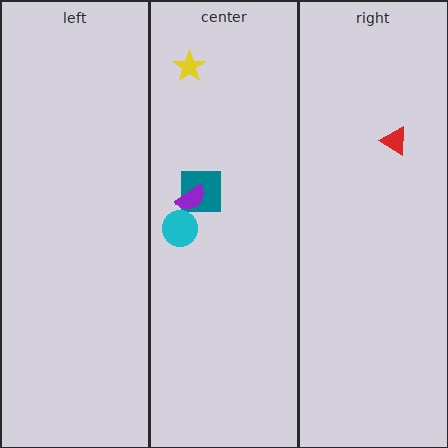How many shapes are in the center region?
4.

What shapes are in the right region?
The red triangle.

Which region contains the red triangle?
The right region.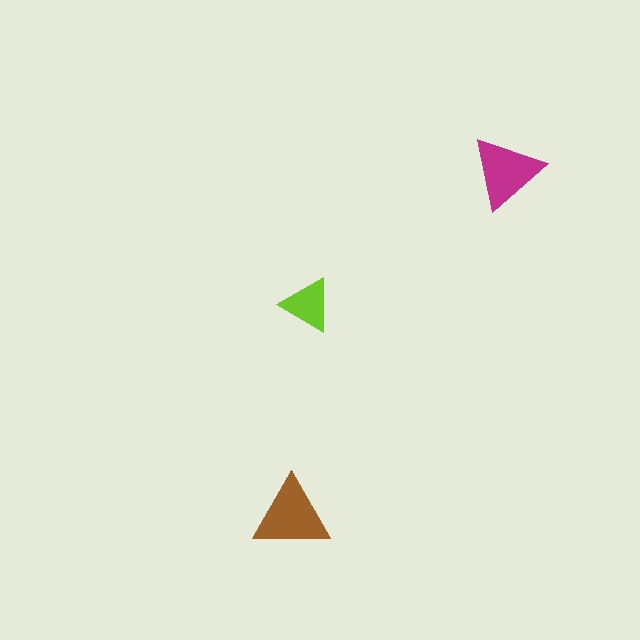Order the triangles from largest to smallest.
the brown one, the magenta one, the lime one.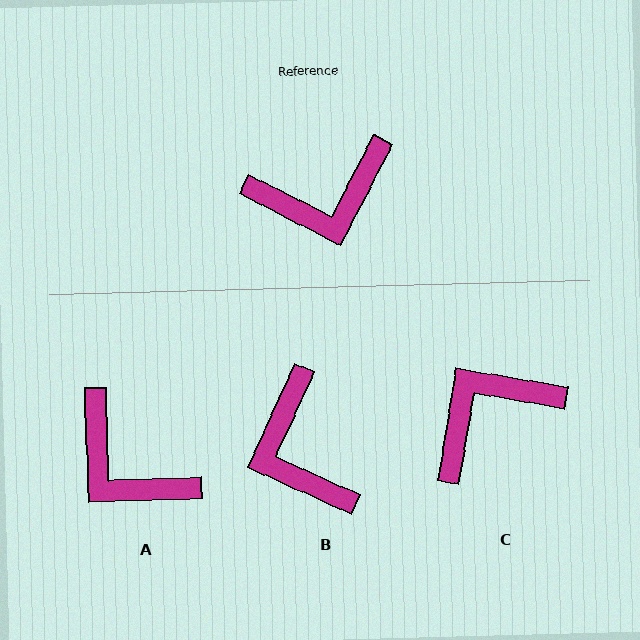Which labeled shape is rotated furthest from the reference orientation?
C, about 162 degrees away.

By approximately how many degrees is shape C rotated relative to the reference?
Approximately 162 degrees clockwise.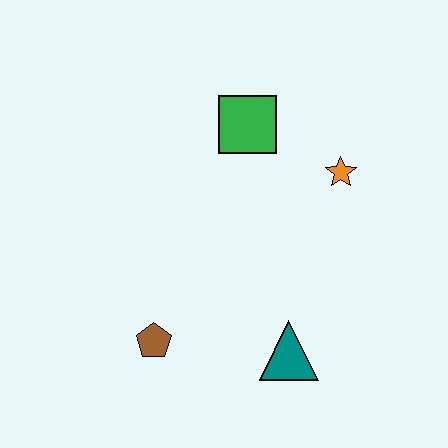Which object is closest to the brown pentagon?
The teal triangle is closest to the brown pentagon.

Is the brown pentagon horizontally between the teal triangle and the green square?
No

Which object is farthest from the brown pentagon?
The orange star is farthest from the brown pentagon.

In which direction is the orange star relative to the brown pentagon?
The orange star is to the right of the brown pentagon.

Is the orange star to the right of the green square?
Yes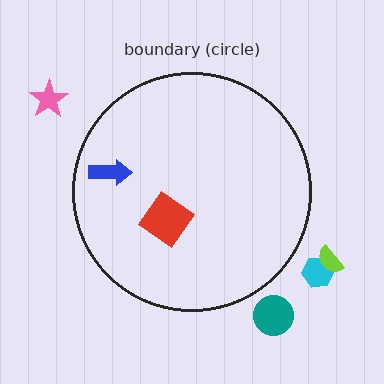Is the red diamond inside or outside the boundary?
Inside.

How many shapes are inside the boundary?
2 inside, 4 outside.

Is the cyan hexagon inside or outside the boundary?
Outside.